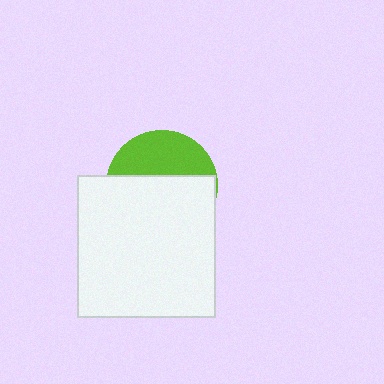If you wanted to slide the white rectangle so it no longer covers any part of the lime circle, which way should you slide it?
Slide it down — that is the most direct way to separate the two shapes.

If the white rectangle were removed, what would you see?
You would see the complete lime circle.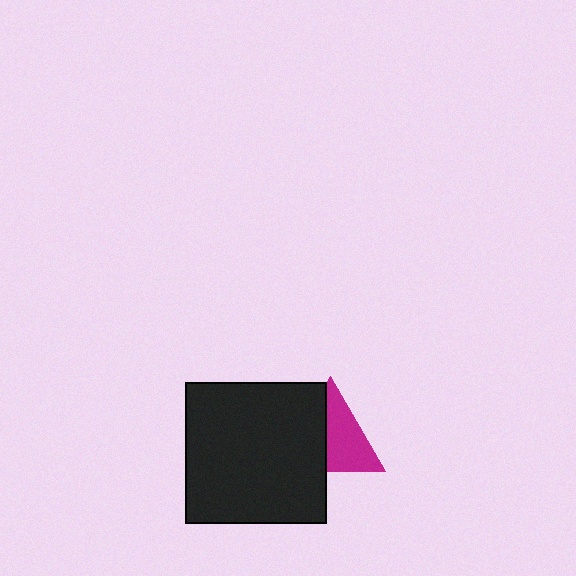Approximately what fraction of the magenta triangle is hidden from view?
Roughly 45% of the magenta triangle is hidden behind the black square.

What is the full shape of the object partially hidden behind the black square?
The partially hidden object is a magenta triangle.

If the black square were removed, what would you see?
You would see the complete magenta triangle.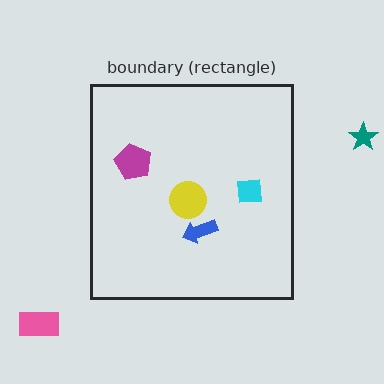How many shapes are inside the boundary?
4 inside, 2 outside.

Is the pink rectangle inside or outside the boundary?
Outside.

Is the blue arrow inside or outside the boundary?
Inside.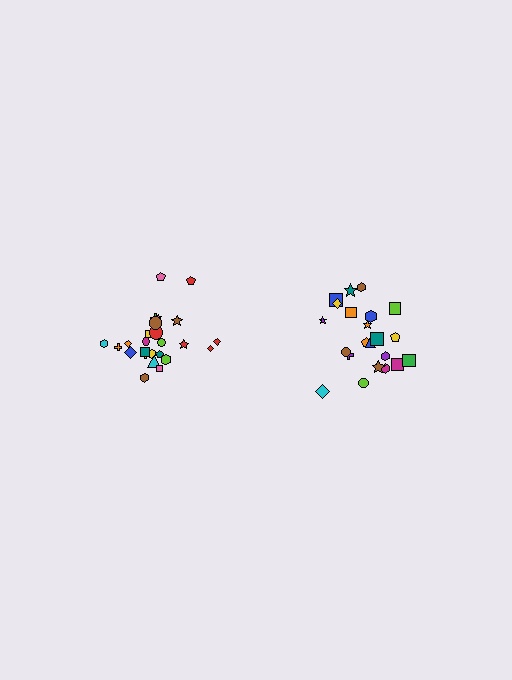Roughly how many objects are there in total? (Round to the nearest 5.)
Roughly 45 objects in total.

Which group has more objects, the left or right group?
The left group.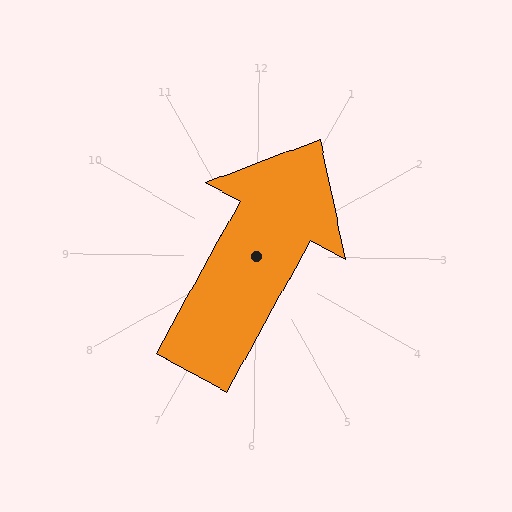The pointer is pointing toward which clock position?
Roughly 1 o'clock.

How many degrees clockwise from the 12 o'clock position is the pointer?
Approximately 28 degrees.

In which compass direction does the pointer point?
Northeast.